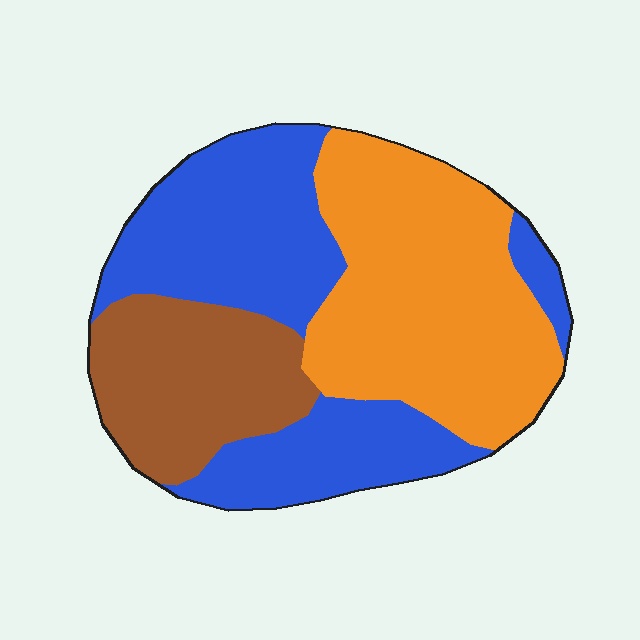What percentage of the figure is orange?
Orange takes up between a third and a half of the figure.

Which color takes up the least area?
Brown, at roughly 20%.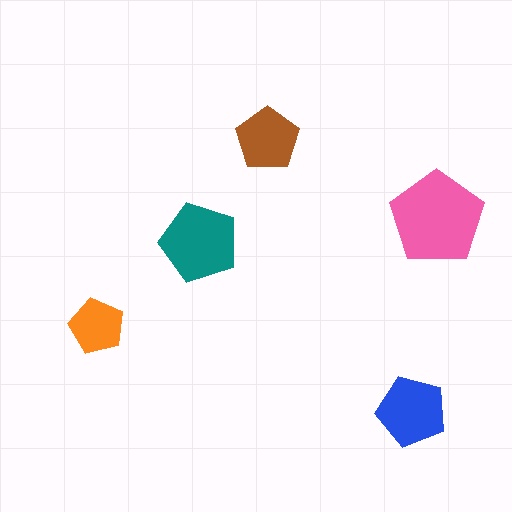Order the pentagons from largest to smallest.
the pink one, the teal one, the blue one, the brown one, the orange one.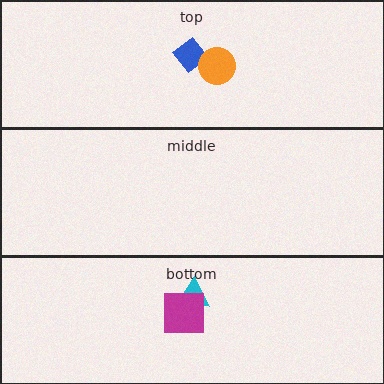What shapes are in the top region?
The blue diamond, the orange circle.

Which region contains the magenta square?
The bottom region.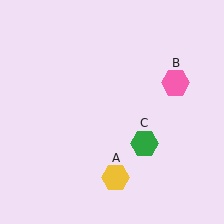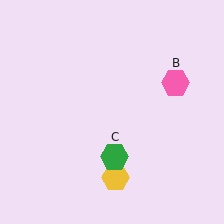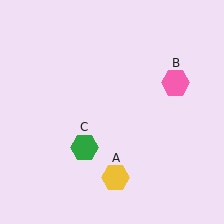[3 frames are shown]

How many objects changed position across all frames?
1 object changed position: green hexagon (object C).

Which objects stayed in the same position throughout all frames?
Yellow hexagon (object A) and pink hexagon (object B) remained stationary.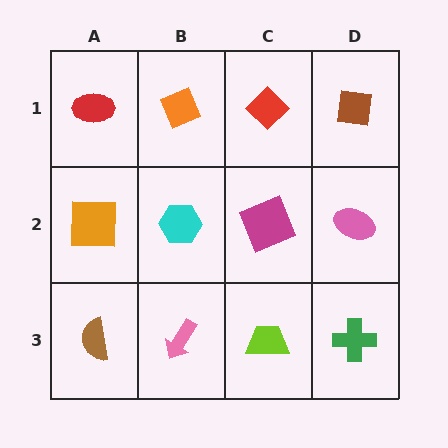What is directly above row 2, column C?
A red diamond.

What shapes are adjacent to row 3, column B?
A cyan hexagon (row 2, column B), a brown semicircle (row 3, column A), a lime trapezoid (row 3, column C).